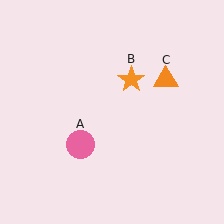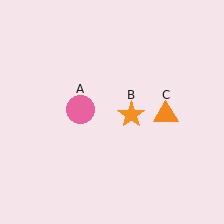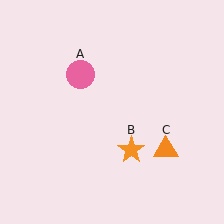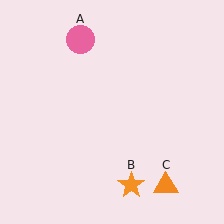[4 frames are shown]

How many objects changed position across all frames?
3 objects changed position: pink circle (object A), orange star (object B), orange triangle (object C).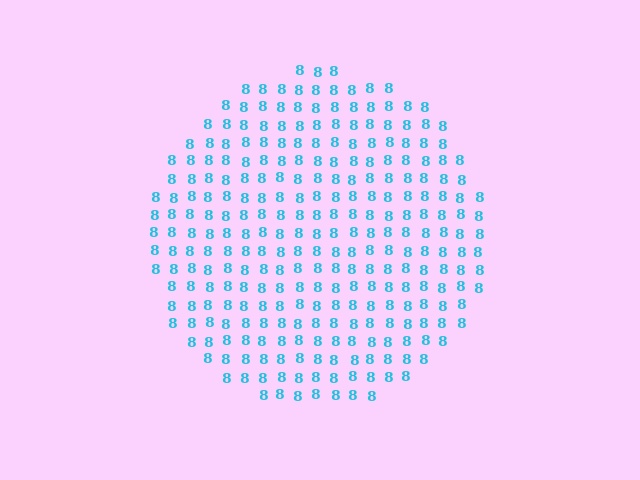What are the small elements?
The small elements are digit 8's.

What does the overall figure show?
The overall figure shows a circle.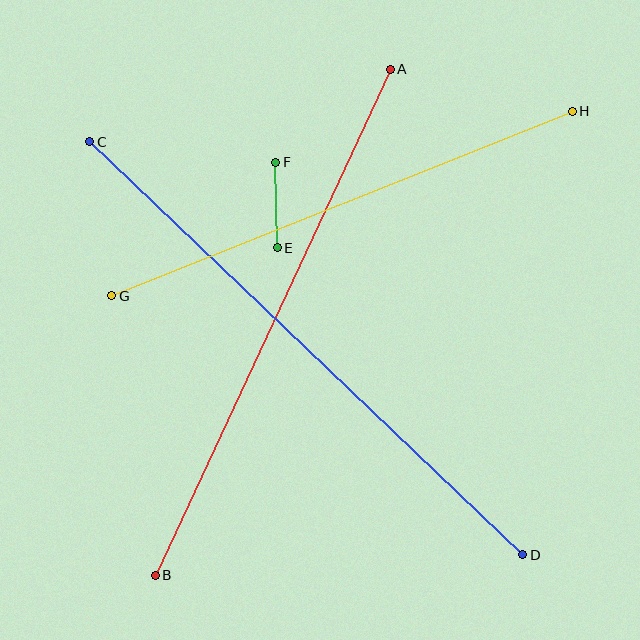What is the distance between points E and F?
The distance is approximately 86 pixels.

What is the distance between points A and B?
The distance is approximately 558 pixels.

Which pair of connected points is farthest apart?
Points C and D are farthest apart.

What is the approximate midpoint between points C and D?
The midpoint is at approximately (306, 348) pixels.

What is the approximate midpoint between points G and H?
The midpoint is at approximately (342, 203) pixels.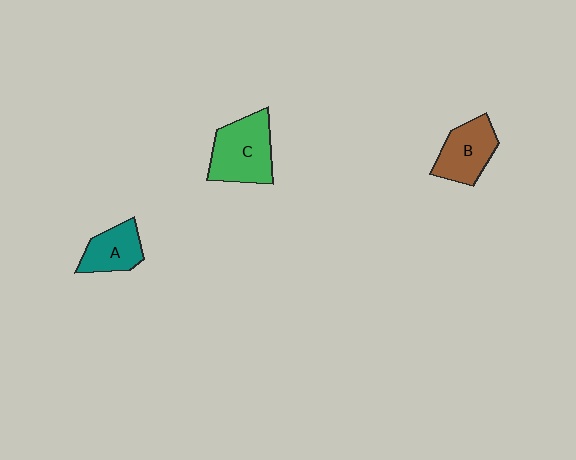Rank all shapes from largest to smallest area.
From largest to smallest: C (green), B (brown), A (teal).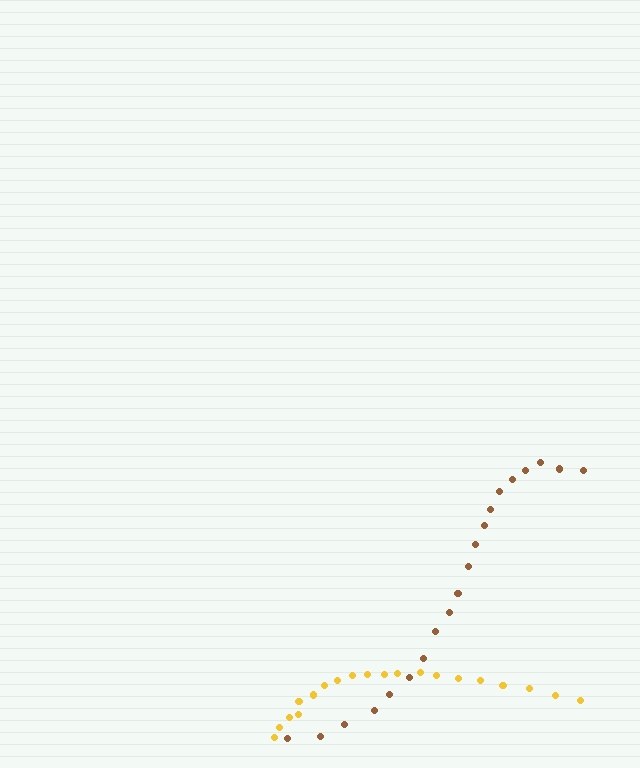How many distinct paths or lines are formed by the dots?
There are 2 distinct paths.